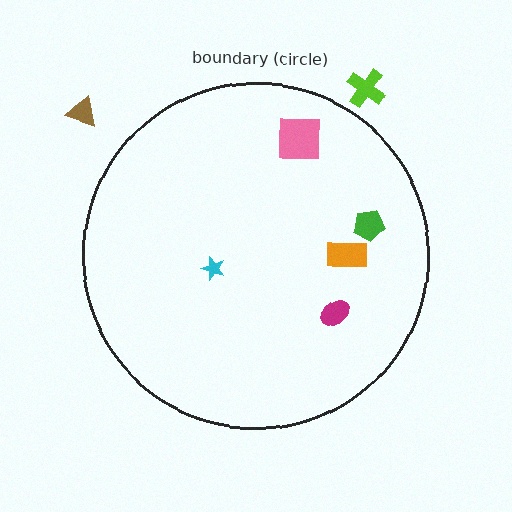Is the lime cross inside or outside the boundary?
Outside.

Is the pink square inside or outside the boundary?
Inside.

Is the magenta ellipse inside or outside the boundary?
Inside.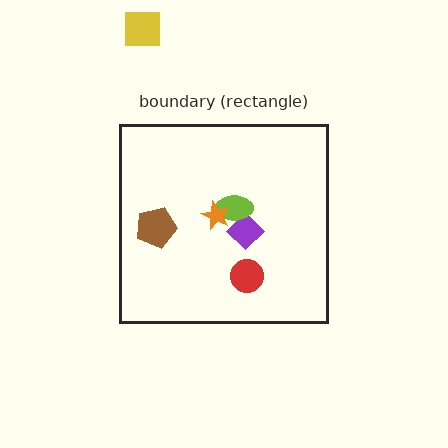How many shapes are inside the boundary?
5 inside, 1 outside.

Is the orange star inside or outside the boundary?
Inside.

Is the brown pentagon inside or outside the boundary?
Inside.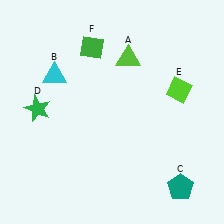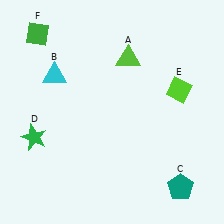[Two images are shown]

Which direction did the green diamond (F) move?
The green diamond (F) moved left.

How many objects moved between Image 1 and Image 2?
2 objects moved between the two images.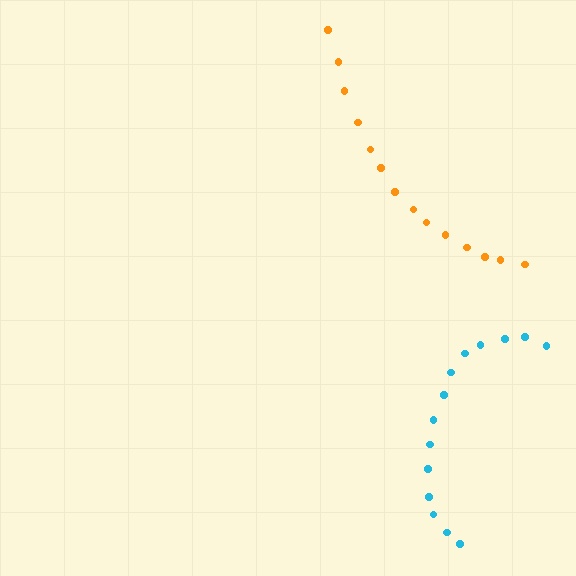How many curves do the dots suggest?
There are 2 distinct paths.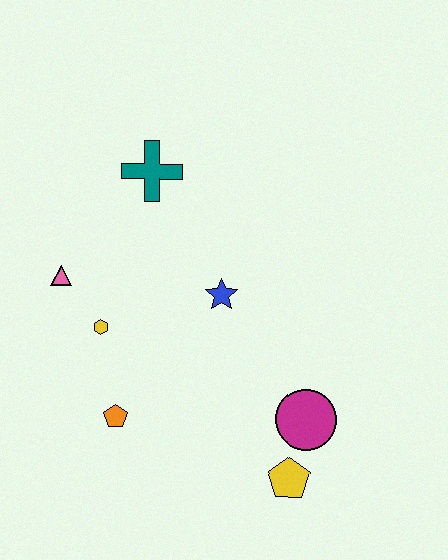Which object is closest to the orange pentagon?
The yellow hexagon is closest to the orange pentagon.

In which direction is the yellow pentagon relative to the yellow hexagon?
The yellow pentagon is to the right of the yellow hexagon.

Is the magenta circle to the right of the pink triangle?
Yes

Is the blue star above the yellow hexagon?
Yes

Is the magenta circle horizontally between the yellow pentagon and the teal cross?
No